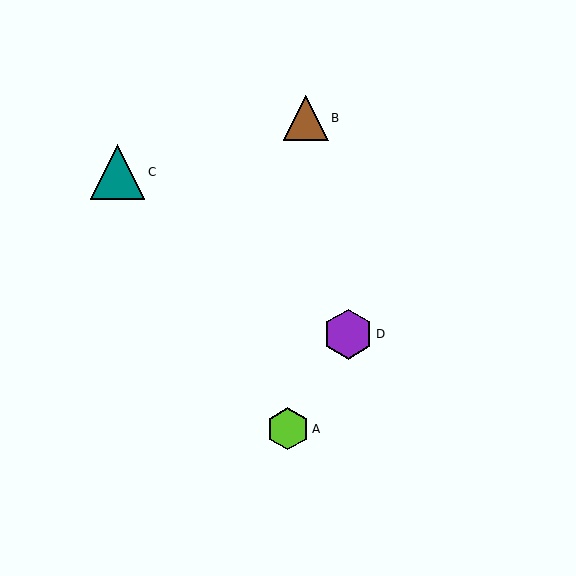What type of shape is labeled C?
Shape C is a teal triangle.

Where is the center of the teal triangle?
The center of the teal triangle is at (118, 172).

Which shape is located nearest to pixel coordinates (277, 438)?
The lime hexagon (labeled A) at (288, 429) is nearest to that location.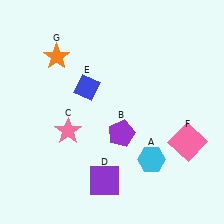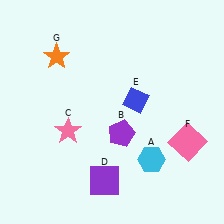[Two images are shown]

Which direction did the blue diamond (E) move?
The blue diamond (E) moved right.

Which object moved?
The blue diamond (E) moved right.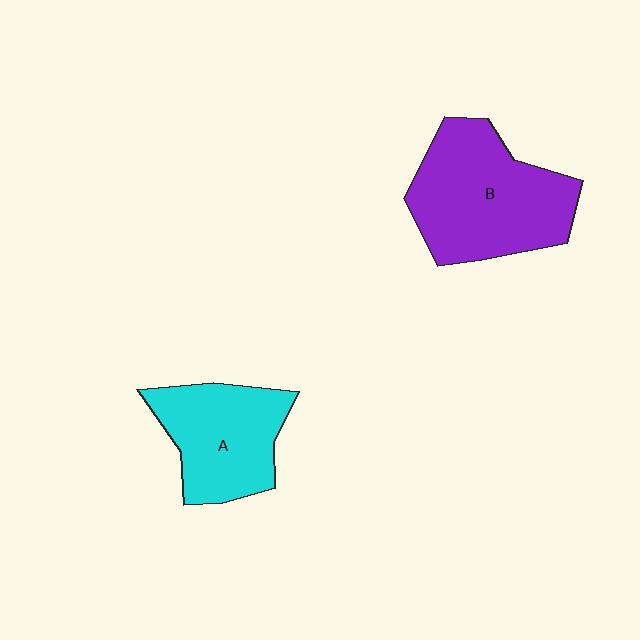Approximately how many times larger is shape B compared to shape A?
Approximately 1.4 times.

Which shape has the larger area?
Shape B (purple).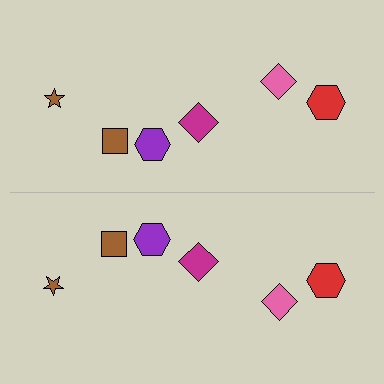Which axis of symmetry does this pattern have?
The pattern has a horizontal axis of symmetry running through the center of the image.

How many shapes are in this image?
There are 12 shapes in this image.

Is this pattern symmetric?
Yes, this pattern has bilateral (reflection) symmetry.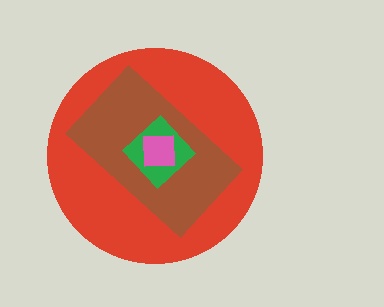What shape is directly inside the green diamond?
The pink square.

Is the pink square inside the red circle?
Yes.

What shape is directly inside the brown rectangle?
The green diamond.